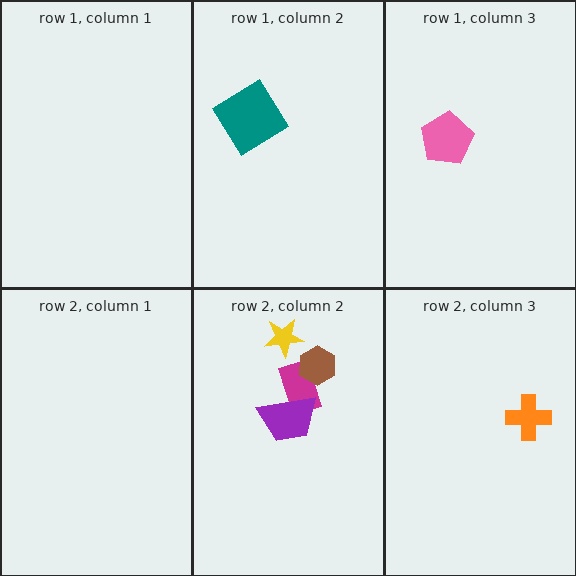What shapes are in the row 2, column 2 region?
The yellow star, the magenta rectangle, the brown hexagon, the purple trapezoid.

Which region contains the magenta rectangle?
The row 2, column 2 region.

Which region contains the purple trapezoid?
The row 2, column 2 region.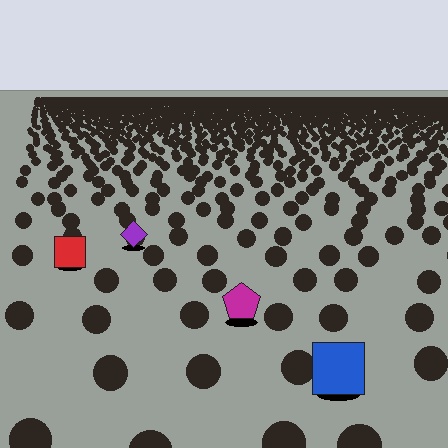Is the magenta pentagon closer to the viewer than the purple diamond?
Yes. The magenta pentagon is closer — you can tell from the texture gradient: the ground texture is coarser near it.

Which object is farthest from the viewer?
The purple diamond is farthest from the viewer. It appears smaller and the ground texture around it is denser.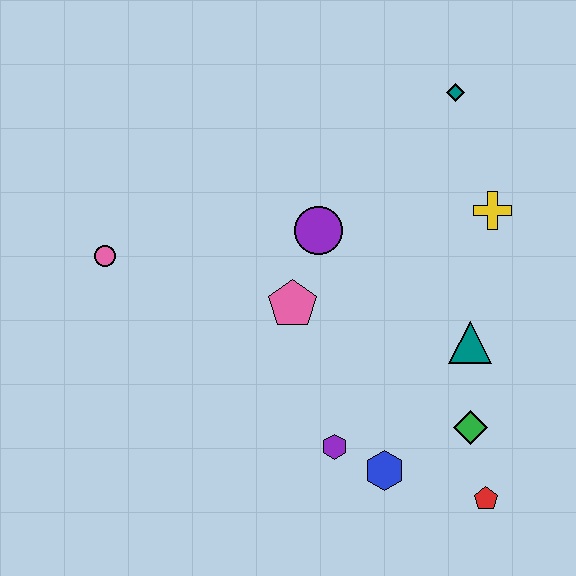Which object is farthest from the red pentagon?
The pink circle is farthest from the red pentagon.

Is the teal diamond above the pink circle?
Yes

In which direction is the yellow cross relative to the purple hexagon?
The yellow cross is above the purple hexagon.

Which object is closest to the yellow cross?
The teal diamond is closest to the yellow cross.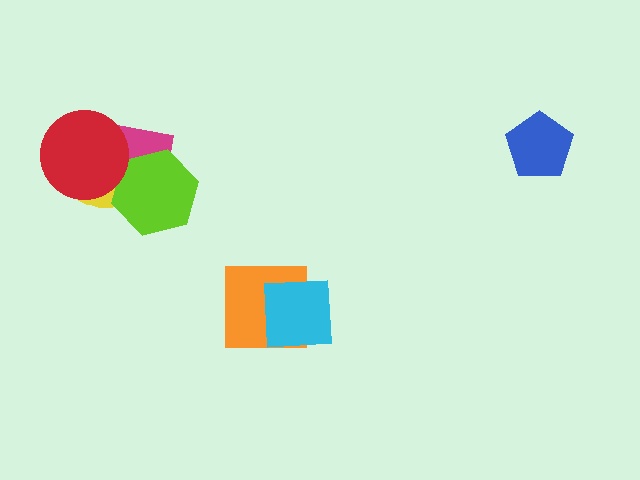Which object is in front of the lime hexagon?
The red circle is in front of the lime hexagon.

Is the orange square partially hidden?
Yes, it is partially covered by another shape.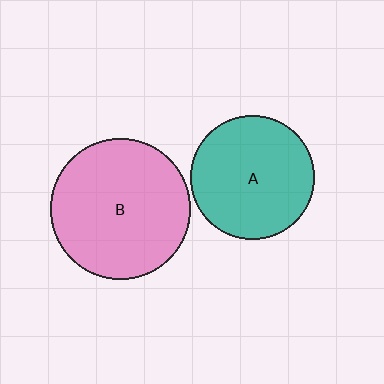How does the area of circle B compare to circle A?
Approximately 1.3 times.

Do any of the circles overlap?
No, none of the circles overlap.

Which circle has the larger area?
Circle B (pink).